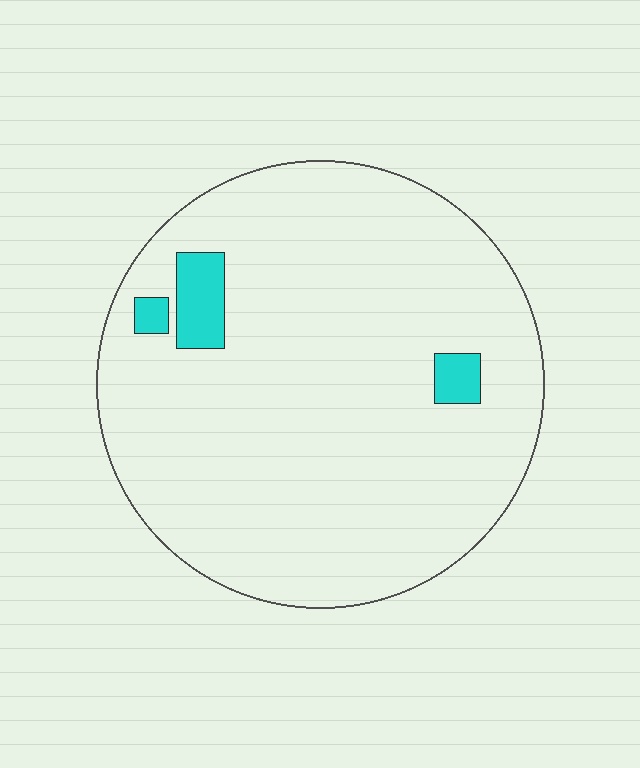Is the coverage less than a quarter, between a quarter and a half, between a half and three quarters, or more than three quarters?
Less than a quarter.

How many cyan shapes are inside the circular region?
3.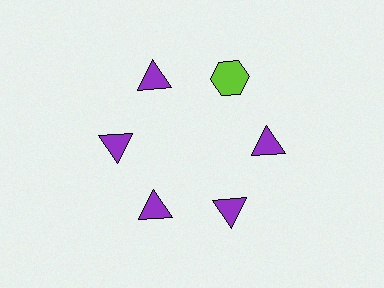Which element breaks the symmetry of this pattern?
The lime hexagon at roughly the 1 o'clock position breaks the symmetry. All other shapes are purple triangles.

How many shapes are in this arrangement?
There are 6 shapes arranged in a ring pattern.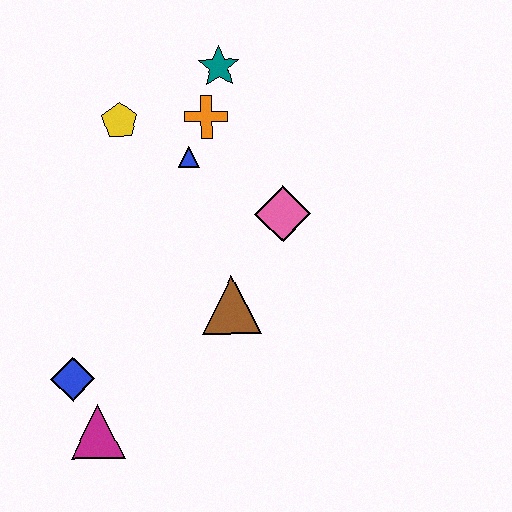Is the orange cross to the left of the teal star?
Yes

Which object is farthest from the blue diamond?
The teal star is farthest from the blue diamond.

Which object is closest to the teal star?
The orange cross is closest to the teal star.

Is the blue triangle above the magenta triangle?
Yes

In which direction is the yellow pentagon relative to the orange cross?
The yellow pentagon is to the left of the orange cross.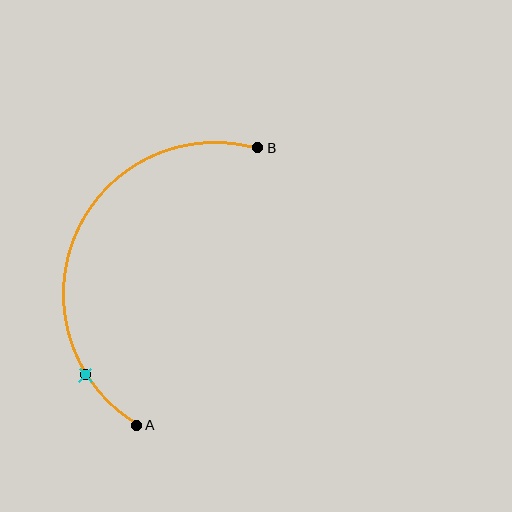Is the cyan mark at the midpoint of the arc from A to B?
No. The cyan mark lies on the arc but is closer to endpoint A. The arc midpoint would be at the point on the curve equidistant along the arc from both A and B.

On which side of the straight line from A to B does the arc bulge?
The arc bulges to the left of the straight line connecting A and B.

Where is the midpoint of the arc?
The arc midpoint is the point on the curve farthest from the straight line joining A and B. It sits to the left of that line.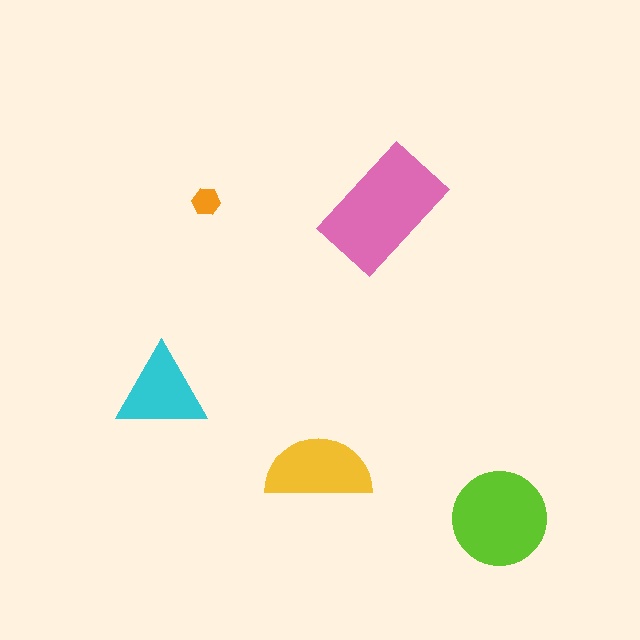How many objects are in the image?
There are 5 objects in the image.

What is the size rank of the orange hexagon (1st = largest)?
5th.